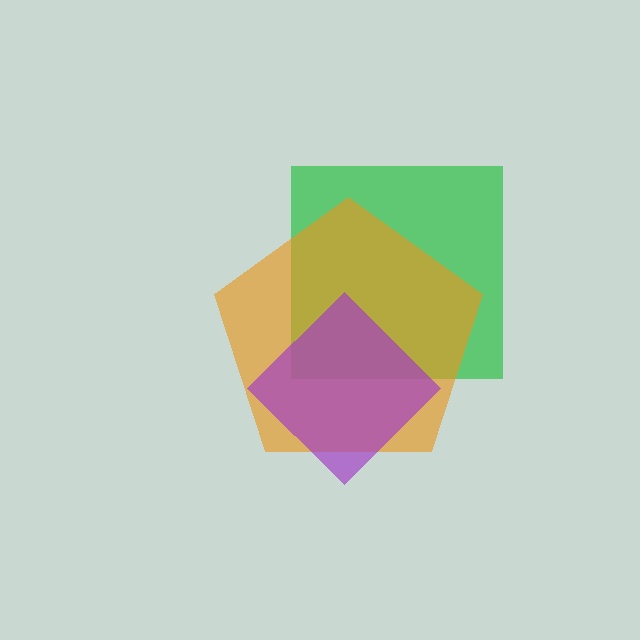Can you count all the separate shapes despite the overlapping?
Yes, there are 3 separate shapes.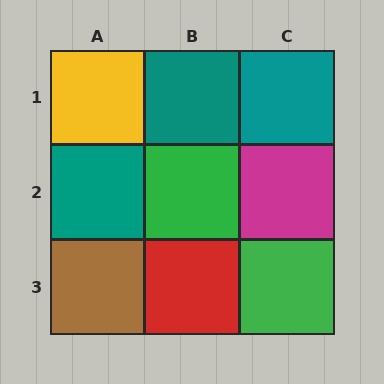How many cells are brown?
1 cell is brown.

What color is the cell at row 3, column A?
Brown.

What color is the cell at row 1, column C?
Teal.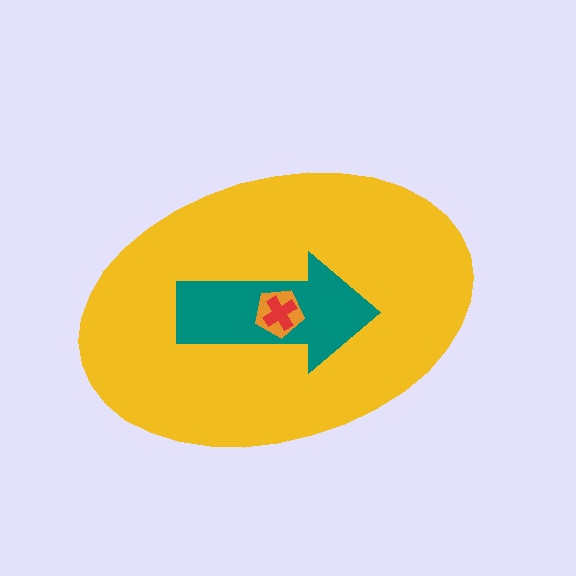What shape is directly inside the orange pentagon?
The red cross.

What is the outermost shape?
The yellow ellipse.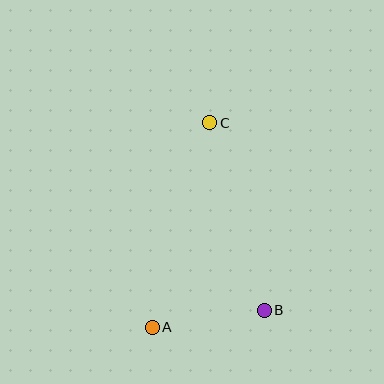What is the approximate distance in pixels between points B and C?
The distance between B and C is approximately 195 pixels.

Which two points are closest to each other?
Points A and B are closest to each other.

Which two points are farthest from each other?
Points A and C are farthest from each other.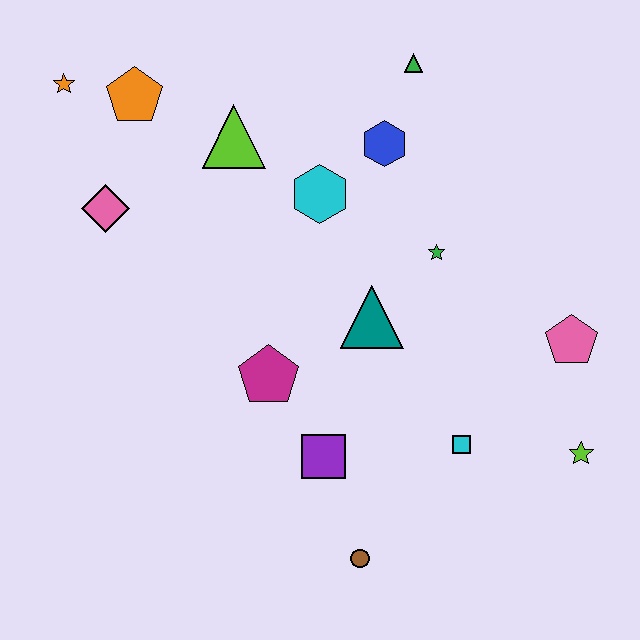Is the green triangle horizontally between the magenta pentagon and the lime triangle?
No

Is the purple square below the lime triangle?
Yes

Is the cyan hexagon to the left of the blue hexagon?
Yes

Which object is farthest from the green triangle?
The brown circle is farthest from the green triangle.